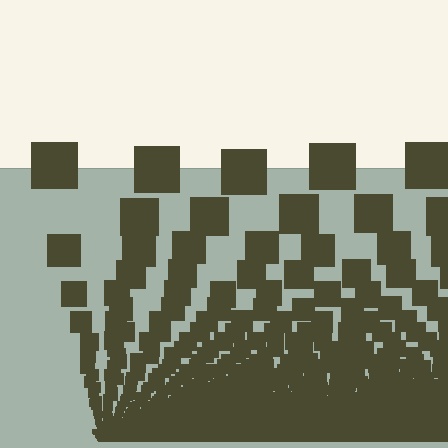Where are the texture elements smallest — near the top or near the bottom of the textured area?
Near the bottom.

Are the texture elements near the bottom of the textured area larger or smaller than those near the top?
Smaller. The gradient is inverted — elements near the bottom are smaller and denser.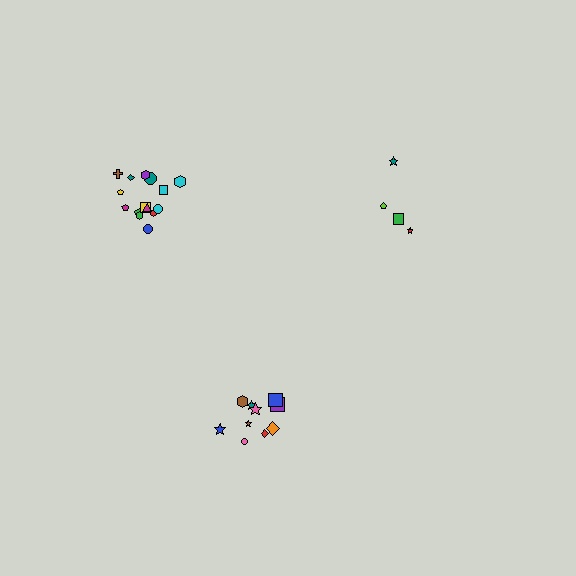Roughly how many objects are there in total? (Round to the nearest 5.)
Roughly 30 objects in total.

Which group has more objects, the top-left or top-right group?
The top-left group.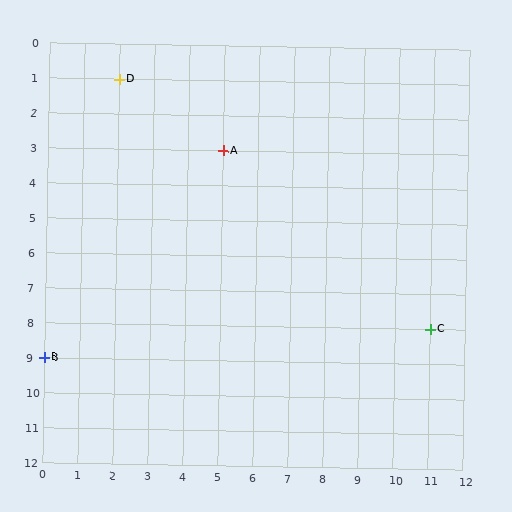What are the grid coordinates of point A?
Point A is at grid coordinates (5, 3).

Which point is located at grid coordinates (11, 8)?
Point C is at (11, 8).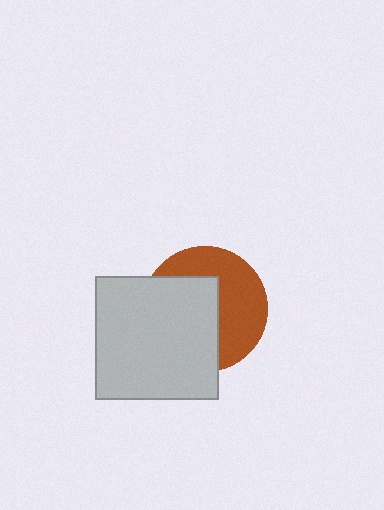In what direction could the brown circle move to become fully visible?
The brown circle could move right. That would shift it out from behind the light gray square entirely.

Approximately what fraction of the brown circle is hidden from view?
Roughly 52% of the brown circle is hidden behind the light gray square.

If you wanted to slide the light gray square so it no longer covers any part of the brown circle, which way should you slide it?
Slide it left — that is the most direct way to separate the two shapes.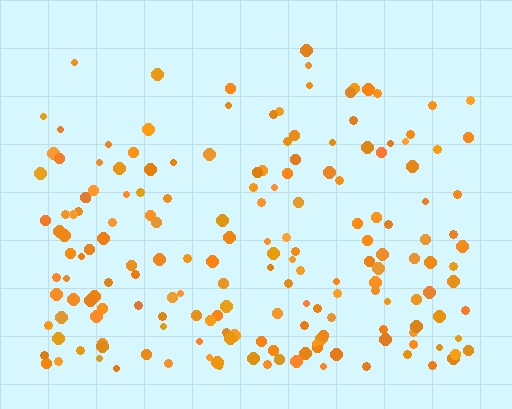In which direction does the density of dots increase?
From top to bottom, with the bottom side densest.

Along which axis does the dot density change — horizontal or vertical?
Vertical.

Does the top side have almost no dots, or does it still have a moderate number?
Still a moderate number, just noticeably fewer than the bottom.